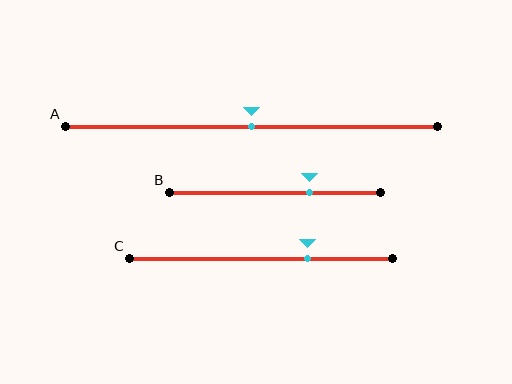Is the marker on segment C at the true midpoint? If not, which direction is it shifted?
No, the marker on segment C is shifted to the right by about 18% of the segment length.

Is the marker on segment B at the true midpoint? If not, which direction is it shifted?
No, the marker on segment B is shifted to the right by about 16% of the segment length.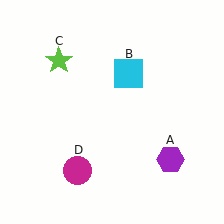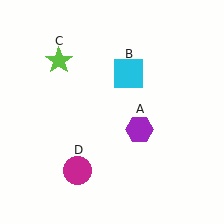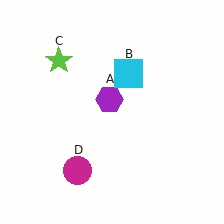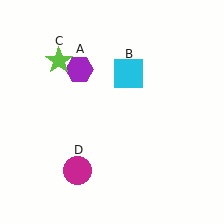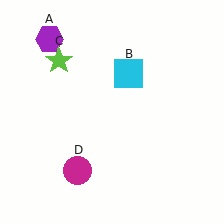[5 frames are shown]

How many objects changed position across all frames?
1 object changed position: purple hexagon (object A).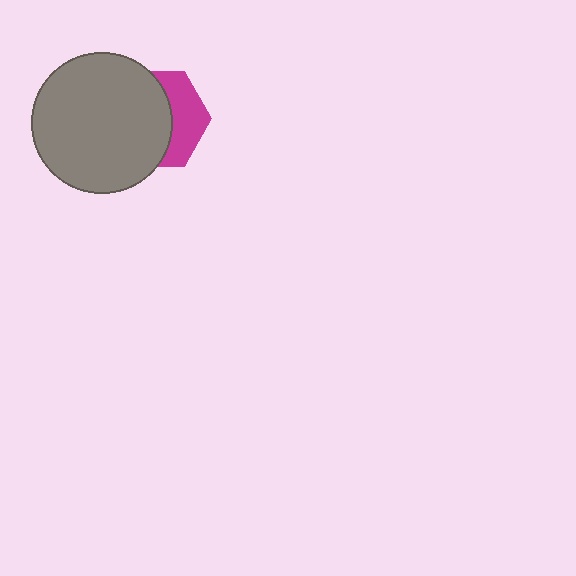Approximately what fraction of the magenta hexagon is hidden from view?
Roughly 62% of the magenta hexagon is hidden behind the gray circle.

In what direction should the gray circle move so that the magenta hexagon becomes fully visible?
The gray circle should move left. That is the shortest direction to clear the overlap and leave the magenta hexagon fully visible.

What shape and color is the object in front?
The object in front is a gray circle.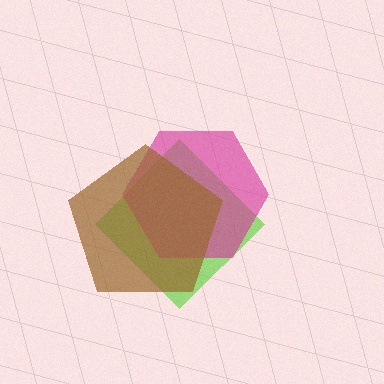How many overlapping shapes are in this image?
There are 3 overlapping shapes in the image.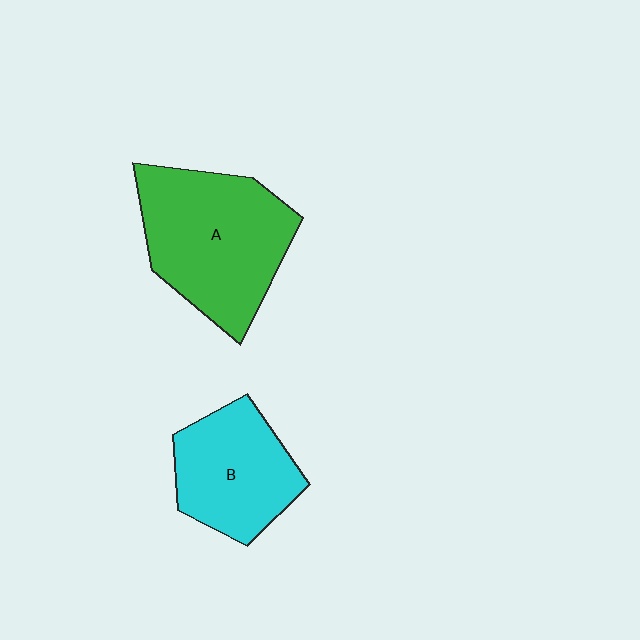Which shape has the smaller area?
Shape B (cyan).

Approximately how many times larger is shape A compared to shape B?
Approximately 1.4 times.